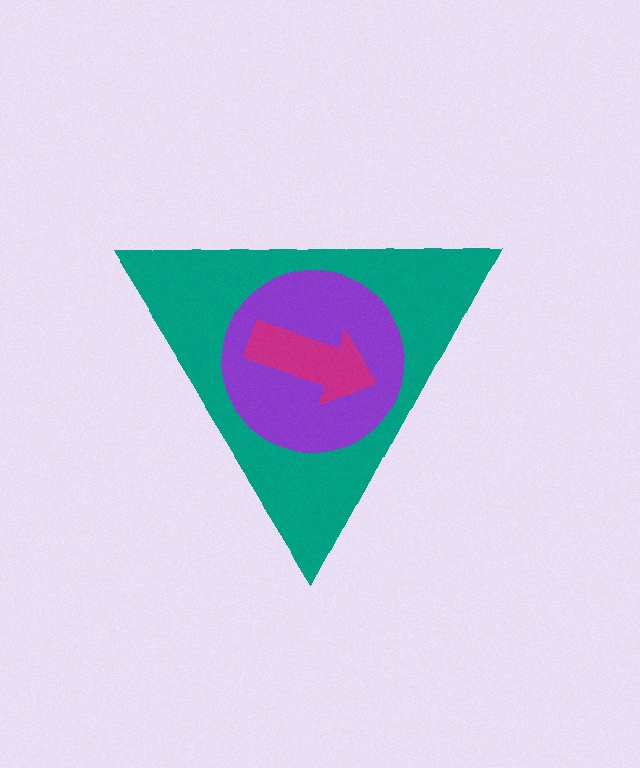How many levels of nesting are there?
3.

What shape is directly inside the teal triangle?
The purple circle.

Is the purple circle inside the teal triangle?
Yes.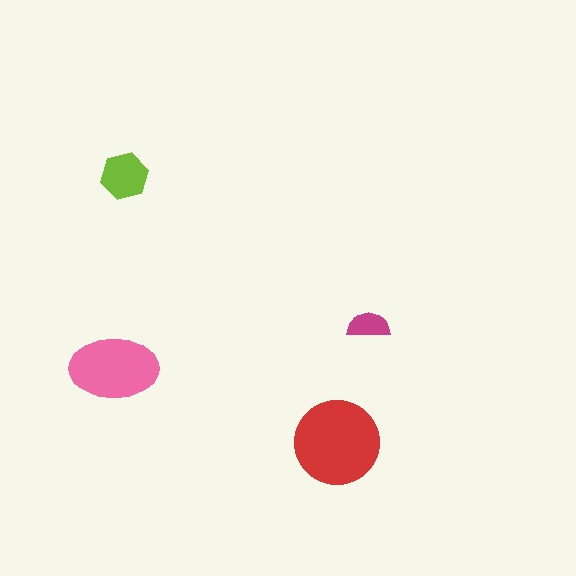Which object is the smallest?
The magenta semicircle.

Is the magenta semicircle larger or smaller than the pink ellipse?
Smaller.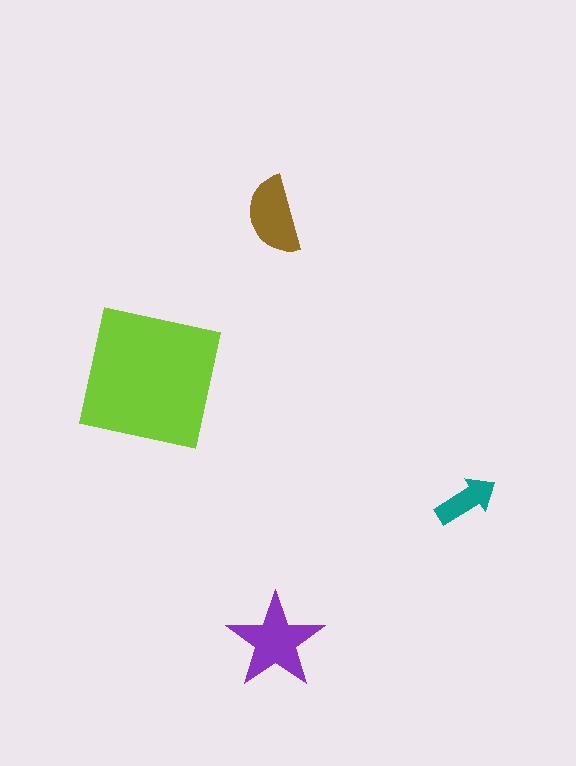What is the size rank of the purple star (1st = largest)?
2nd.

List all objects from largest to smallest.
The lime square, the purple star, the brown semicircle, the teal arrow.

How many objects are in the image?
There are 4 objects in the image.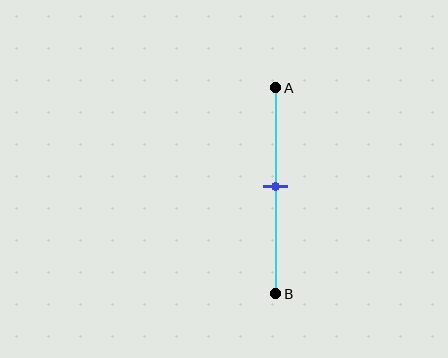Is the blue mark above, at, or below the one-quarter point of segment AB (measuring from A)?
The blue mark is below the one-quarter point of segment AB.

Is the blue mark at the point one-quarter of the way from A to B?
No, the mark is at about 50% from A, not at the 25% one-quarter point.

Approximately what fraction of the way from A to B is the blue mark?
The blue mark is approximately 50% of the way from A to B.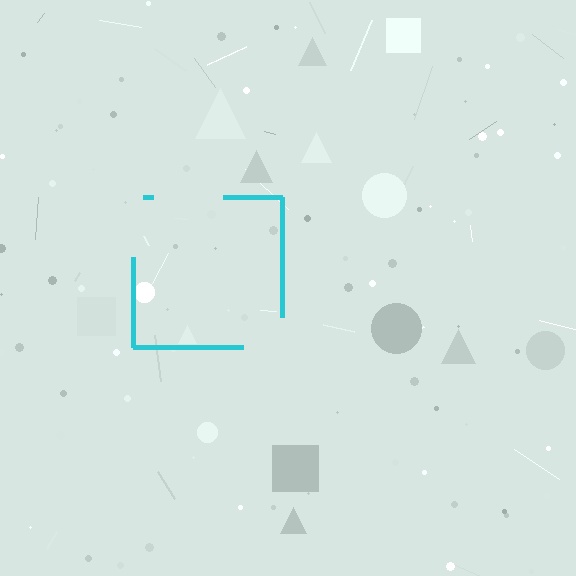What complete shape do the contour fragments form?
The contour fragments form a square.